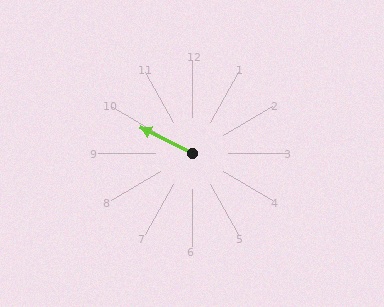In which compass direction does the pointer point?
Northwest.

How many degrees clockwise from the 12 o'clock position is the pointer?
Approximately 297 degrees.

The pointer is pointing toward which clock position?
Roughly 10 o'clock.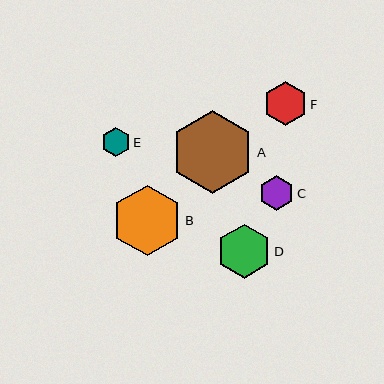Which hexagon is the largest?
Hexagon A is the largest with a size of approximately 83 pixels.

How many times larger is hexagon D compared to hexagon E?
Hexagon D is approximately 1.8 times the size of hexagon E.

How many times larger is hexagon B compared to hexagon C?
Hexagon B is approximately 2.0 times the size of hexagon C.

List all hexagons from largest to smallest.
From largest to smallest: A, B, D, F, C, E.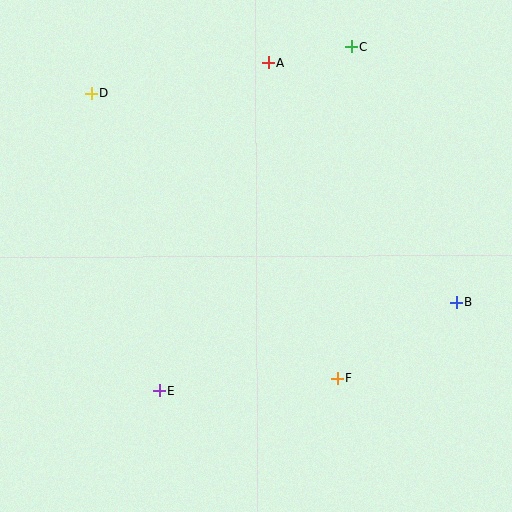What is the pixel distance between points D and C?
The distance between D and C is 264 pixels.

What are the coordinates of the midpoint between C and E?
The midpoint between C and E is at (255, 219).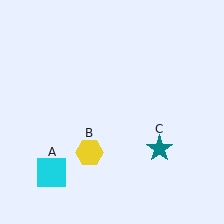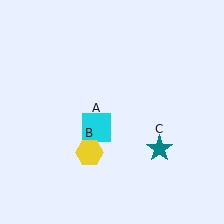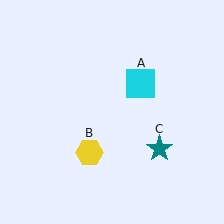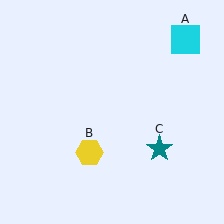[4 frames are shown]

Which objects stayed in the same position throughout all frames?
Yellow hexagon (object B) and teal star (object C) remained stationary.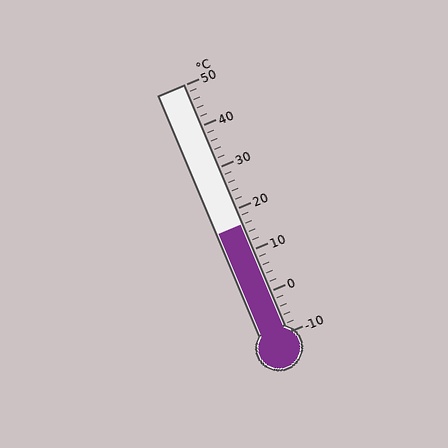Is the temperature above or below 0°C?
The temperature is above 0°C.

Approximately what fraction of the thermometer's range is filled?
The thermometer is filled to approximately 45% of its range.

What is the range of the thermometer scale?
The thermometer scale ranges from -10°C to 50°C.